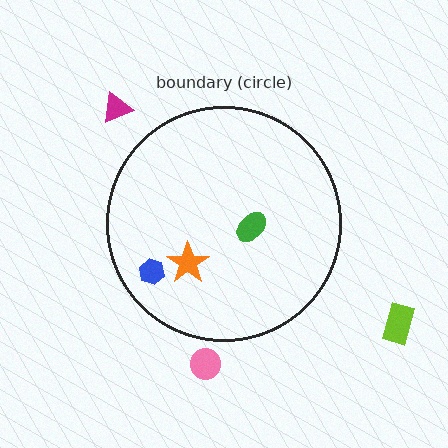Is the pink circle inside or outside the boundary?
Outside.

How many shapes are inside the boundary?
3 inside, 3 outside.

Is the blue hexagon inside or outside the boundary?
Inside.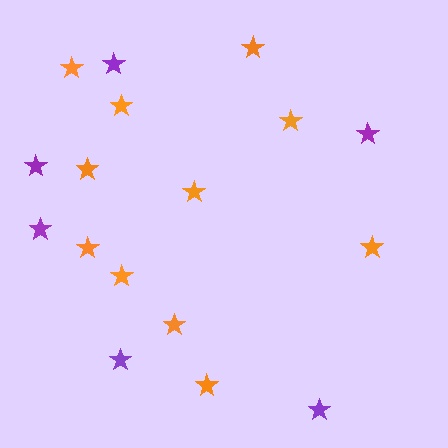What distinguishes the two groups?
There are 2 groups: one group of purple stars (6) and one group of orange stars (11).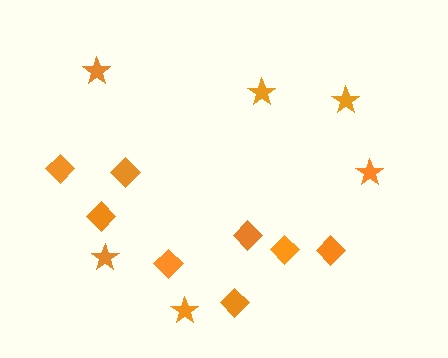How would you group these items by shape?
There are 2 groups: one group of stars (6) and one group of diamonds (8).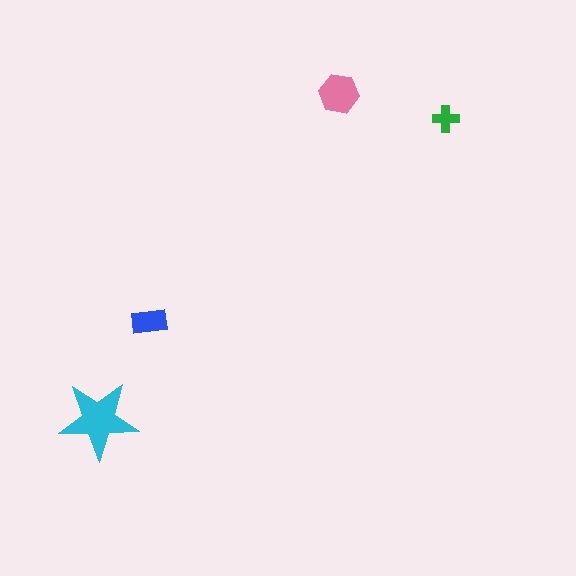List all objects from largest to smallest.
The cyan star, the pink hexagon, the blue rectangle, the green cross.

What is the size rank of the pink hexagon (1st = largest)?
2nd.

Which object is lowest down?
The cyan star is bottommost.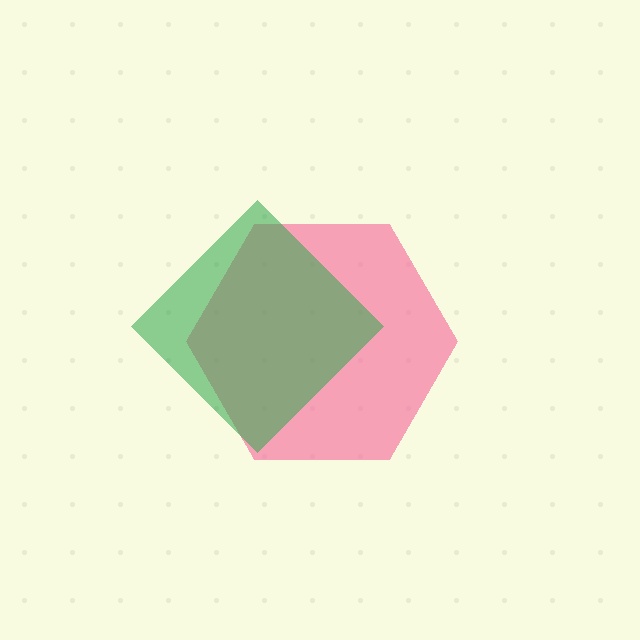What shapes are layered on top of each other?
The layered shapes are: a pink hexagon, a green diamond.